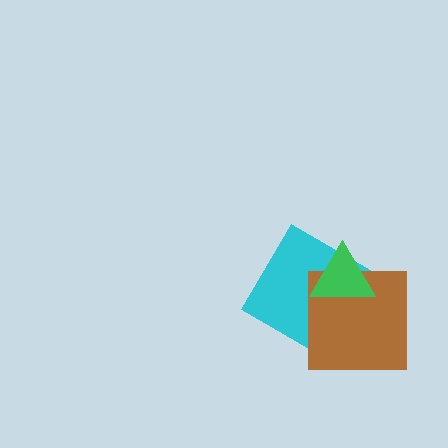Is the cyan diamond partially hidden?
Yes, it is partially covered by another shape.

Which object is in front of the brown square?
The green triangle is in front of the brown square.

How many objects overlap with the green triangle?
2 objects overlap with the green triangle.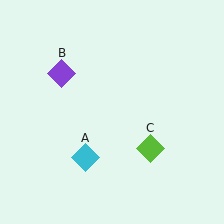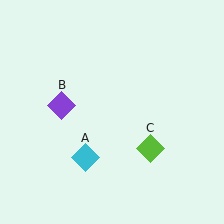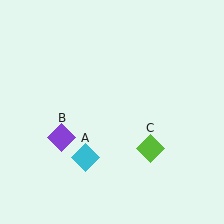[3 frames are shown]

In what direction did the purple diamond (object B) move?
The purple diamond (object B) moved down.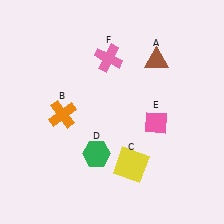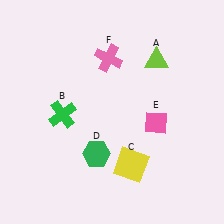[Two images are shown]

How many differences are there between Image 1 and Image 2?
There are 2 differences between the two images.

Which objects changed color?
A changed from brown to lime. B changed from orange to green.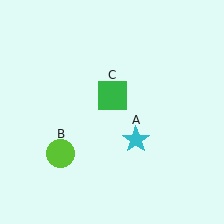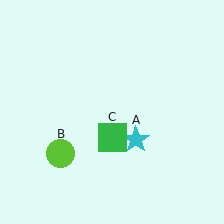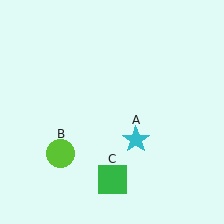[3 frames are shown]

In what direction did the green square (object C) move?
The green square (object C) moved down.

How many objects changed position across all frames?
1 object changed position: green square (object C).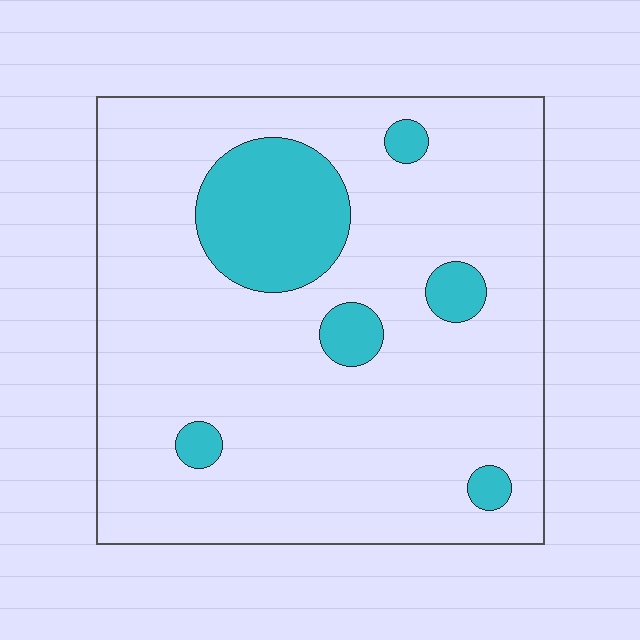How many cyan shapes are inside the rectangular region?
6.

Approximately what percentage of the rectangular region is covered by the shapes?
Approximately 15%.